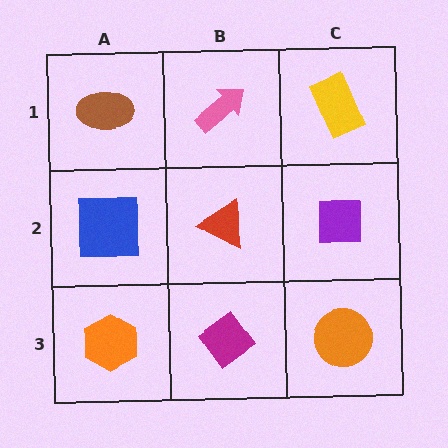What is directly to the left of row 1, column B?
A brown ellipse.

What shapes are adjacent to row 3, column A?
A blue square (row 2, column A), a magenta diamond (row 3, column B).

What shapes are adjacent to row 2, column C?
A yellow rectangle (row 1, column C), an orange circle (row 3, column C), a red triangle (row 2, column B).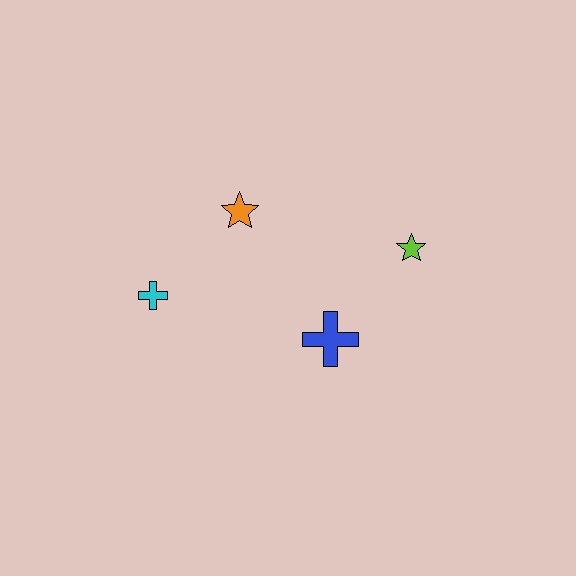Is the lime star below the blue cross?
No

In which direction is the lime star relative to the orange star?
The lime star is to the right of the orange star.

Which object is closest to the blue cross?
The lime star is closest to the blue cross.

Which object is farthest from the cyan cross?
The lime star is farthest from the cyan cross.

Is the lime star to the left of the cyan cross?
No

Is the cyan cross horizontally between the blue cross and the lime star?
No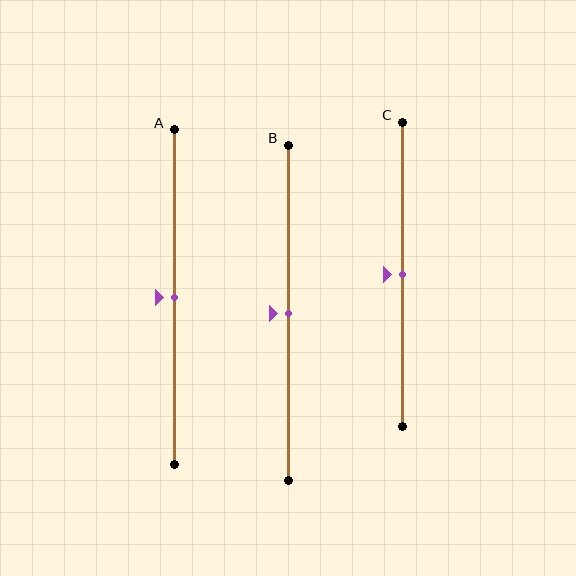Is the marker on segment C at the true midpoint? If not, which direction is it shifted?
Yes, the marker on segment C is at the true midpoint.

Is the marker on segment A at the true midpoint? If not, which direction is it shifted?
Yes, the marker on segment A is at the true midpoint.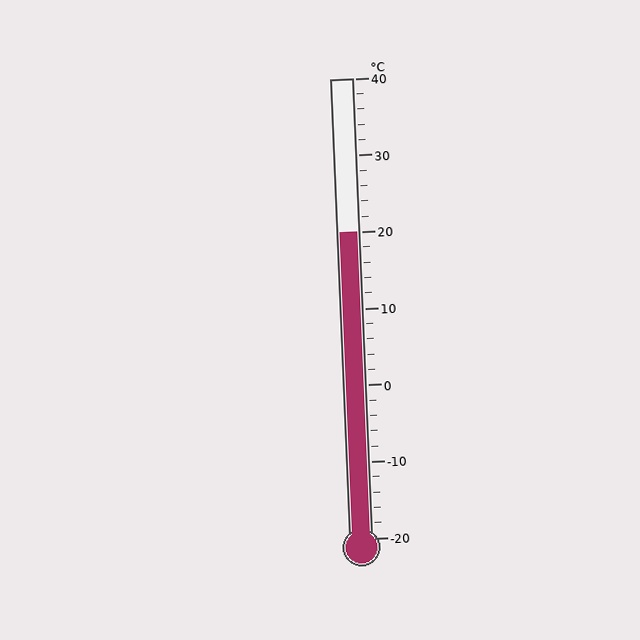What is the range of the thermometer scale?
The thermometer scale ranges from -20°C to 40°C.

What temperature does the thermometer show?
The thermometer shows approximately 20°C.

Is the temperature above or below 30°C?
The temperature is below 30°C.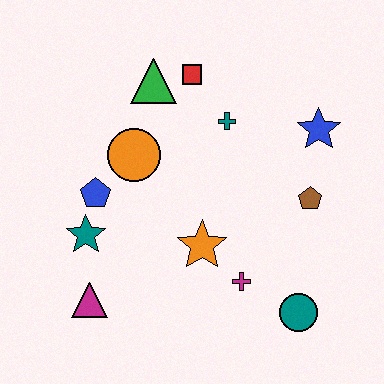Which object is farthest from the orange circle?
The teal circle is farthest from the orange circle.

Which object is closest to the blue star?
The brown pentagon is closest to the blue star.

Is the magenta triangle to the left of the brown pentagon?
Yes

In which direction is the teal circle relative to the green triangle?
The teal circle is below the green triangle.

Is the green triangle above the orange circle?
Yes